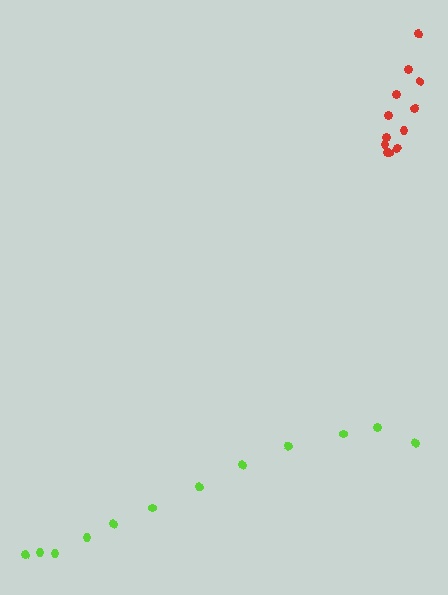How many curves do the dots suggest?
There are 2 distinct paths.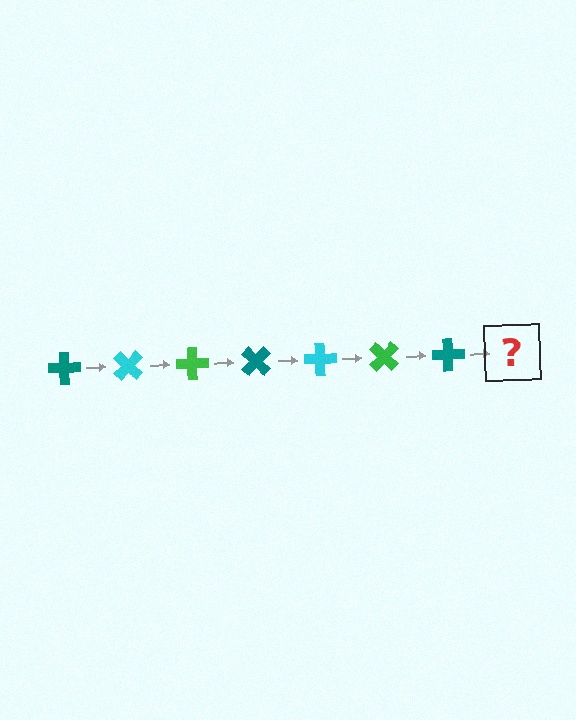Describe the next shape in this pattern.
It should be a cyan cross, rotated 315 degrees from the start.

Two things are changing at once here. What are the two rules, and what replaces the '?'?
The two rules are that it rotates 45 degrees each step and the color cycles through teal, cyan, and green. The '?' should be a cyan cross, rotated 315 degrees from the start.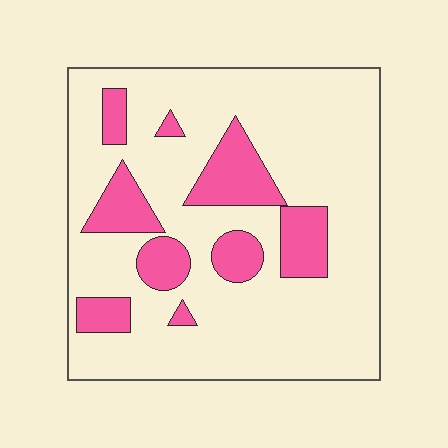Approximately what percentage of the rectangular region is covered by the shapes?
Approximately 20%.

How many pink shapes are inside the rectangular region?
9.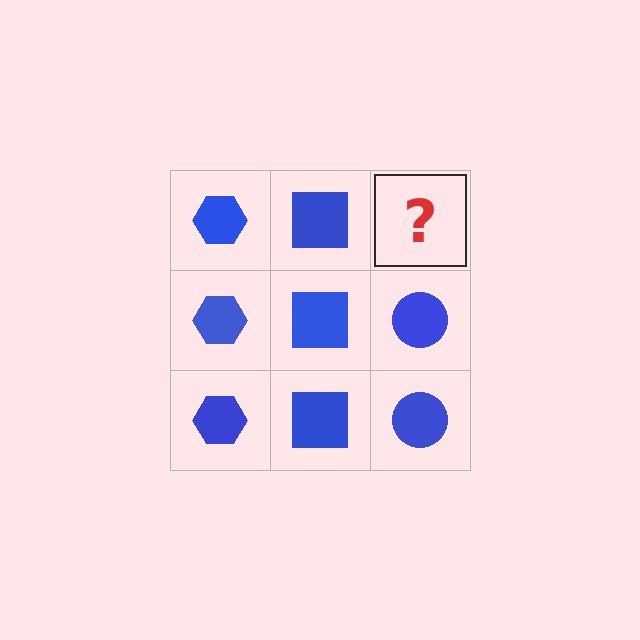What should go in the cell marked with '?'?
The missing cell should contain a blue circle.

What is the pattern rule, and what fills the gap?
The rule is that each column has a consistent shape. The gap should be filled with a blue circle.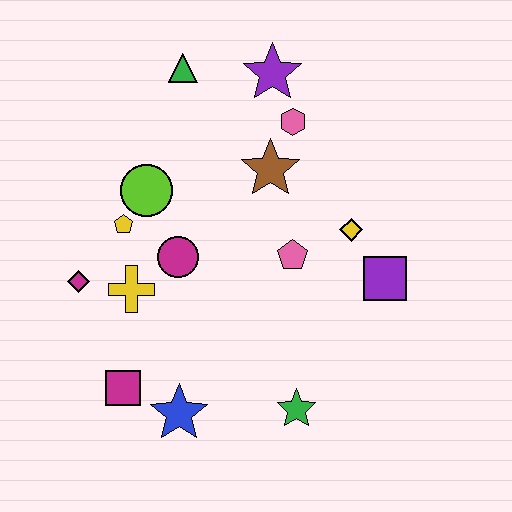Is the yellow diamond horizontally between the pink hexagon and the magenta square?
No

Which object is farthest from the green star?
The green triangle is farthest from the green star.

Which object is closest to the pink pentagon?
The yellow diamond is closest to the pink pentagon.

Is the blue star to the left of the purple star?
Yes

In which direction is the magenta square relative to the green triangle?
The magenta square is below the green triangle.